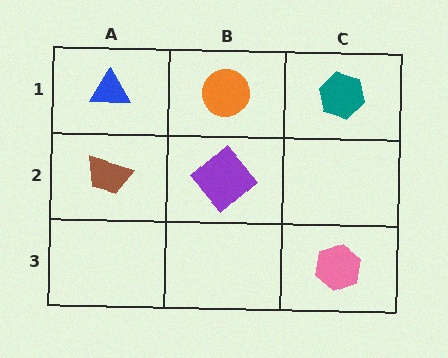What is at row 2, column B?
A purple diamond.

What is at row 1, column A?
A blue triangle.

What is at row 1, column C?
A teal hexagon.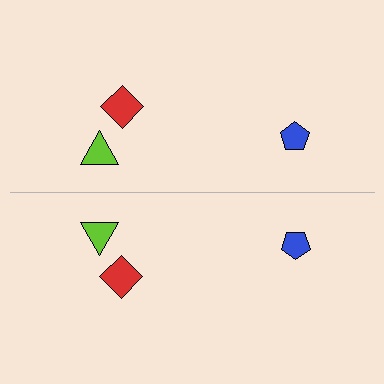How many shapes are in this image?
There are 6 shapes in this image.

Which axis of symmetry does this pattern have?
The pattern has a horizontal axis of symmetry running through the center of the image.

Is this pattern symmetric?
Yes, this pattern has bilateral (reflection) symmetry.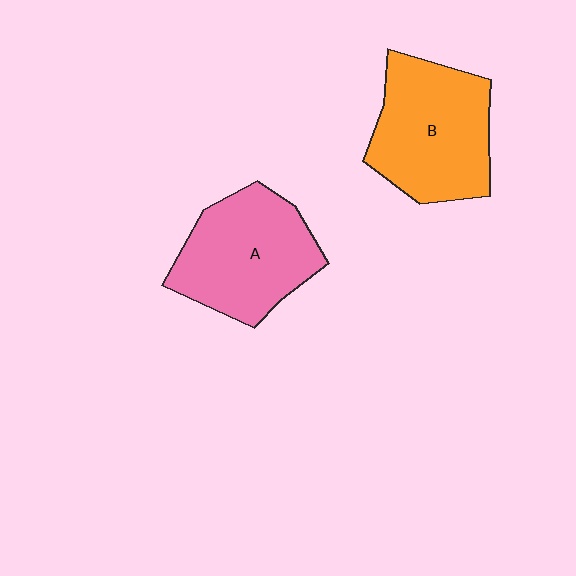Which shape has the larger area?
Shape B (orange).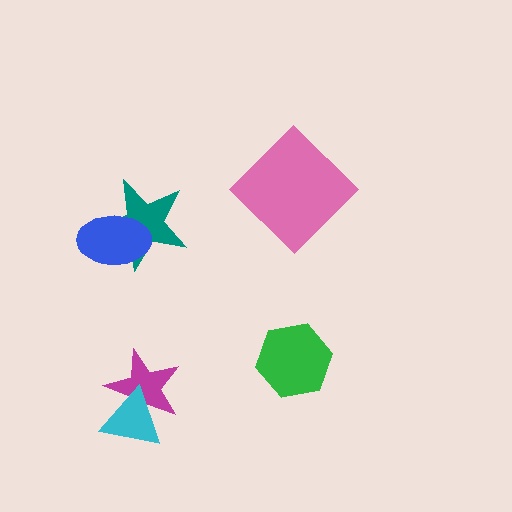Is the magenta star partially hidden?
Yes, it is partially covered by another shape.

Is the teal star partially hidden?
Yes, it is partially covered by another shape.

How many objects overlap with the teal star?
1 object overlaps with the teal star.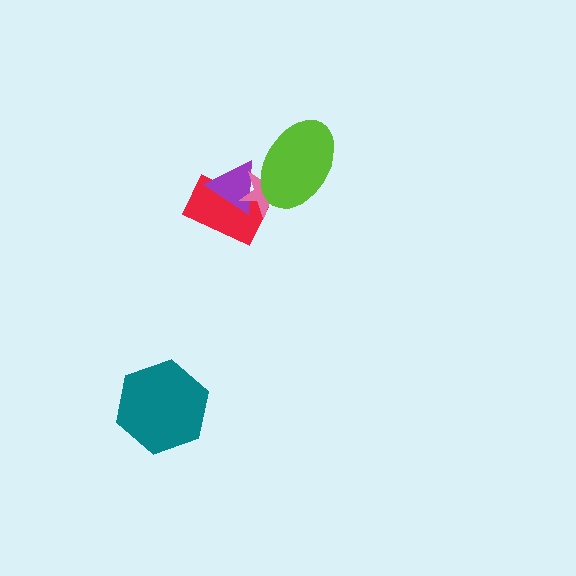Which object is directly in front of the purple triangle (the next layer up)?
The pink star is directly in front of the purple triangle.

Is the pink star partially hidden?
Yes, it is partially covered by another shape.